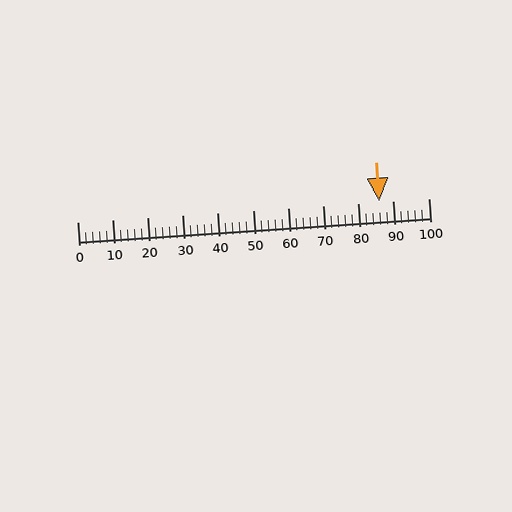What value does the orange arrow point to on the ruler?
The orange arrow points to approximately 86.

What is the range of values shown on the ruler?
The ruler shows values from 0 to 100.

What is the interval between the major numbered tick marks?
The major tick marks are spaced 10 units apart.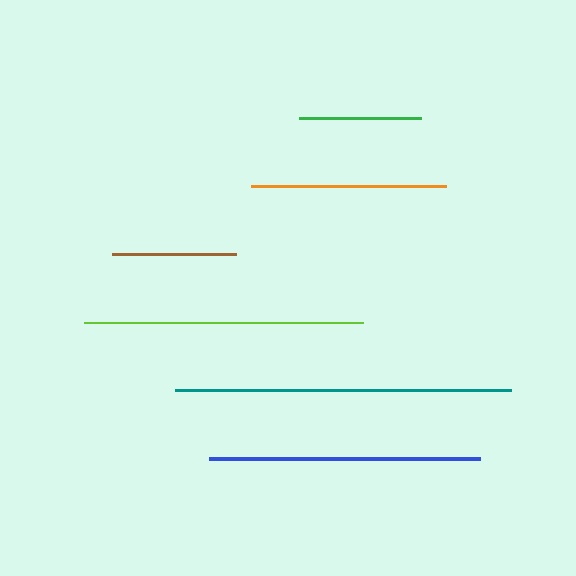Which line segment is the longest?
The teal line is the longest at approximately 336 pixels.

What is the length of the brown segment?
The brown segment is approximately 124 pixels long.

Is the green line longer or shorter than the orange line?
The orange line is longer than the green line.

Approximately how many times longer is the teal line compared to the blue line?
The teal line is approximately 1.2 times the length of the blue line.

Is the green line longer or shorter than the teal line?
The teal line is longer than the green line.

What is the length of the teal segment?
The teal segment is approximately 336 pixels long.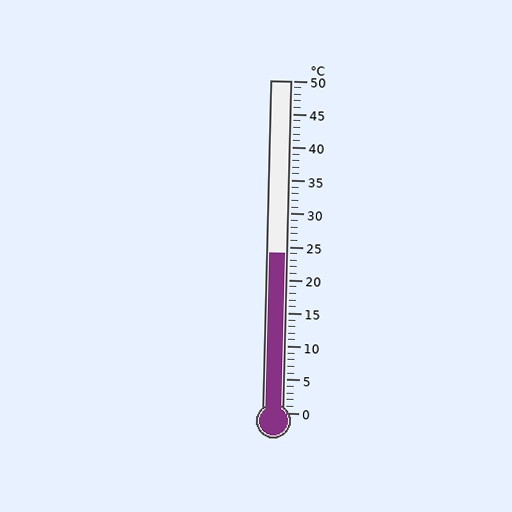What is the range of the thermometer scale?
The thermometer scale ranges from 0°C to 50°C.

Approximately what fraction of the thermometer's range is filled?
The thermometer is filled to approximately 50% of its range.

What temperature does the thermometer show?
The thermometer shows approximately 24°C.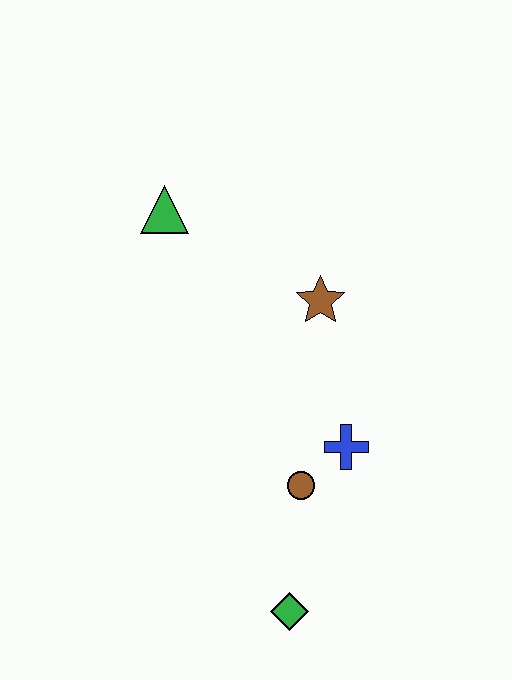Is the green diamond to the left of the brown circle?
Yes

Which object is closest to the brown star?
The blue cross is closest to the brown star.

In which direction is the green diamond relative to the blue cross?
The green diamond is below the blue cross.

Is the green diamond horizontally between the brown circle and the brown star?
No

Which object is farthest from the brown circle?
The green triangle is farthest from the brown circle.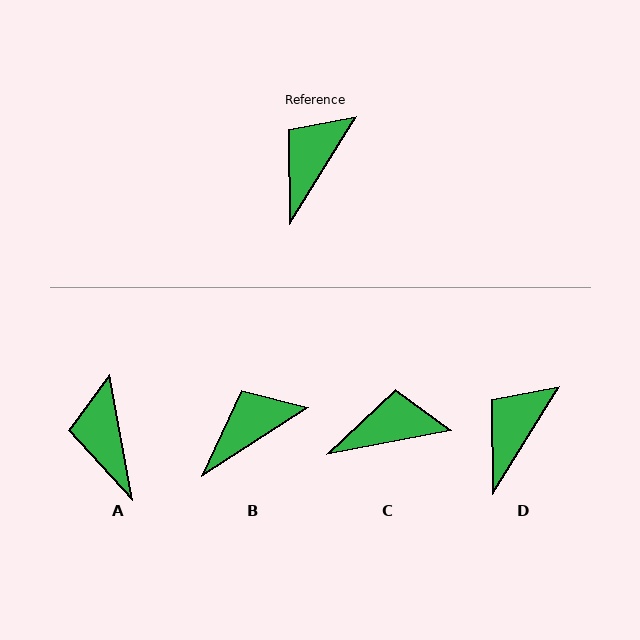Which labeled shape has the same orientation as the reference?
D.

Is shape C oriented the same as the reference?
No, it is off by about 47 degrees.